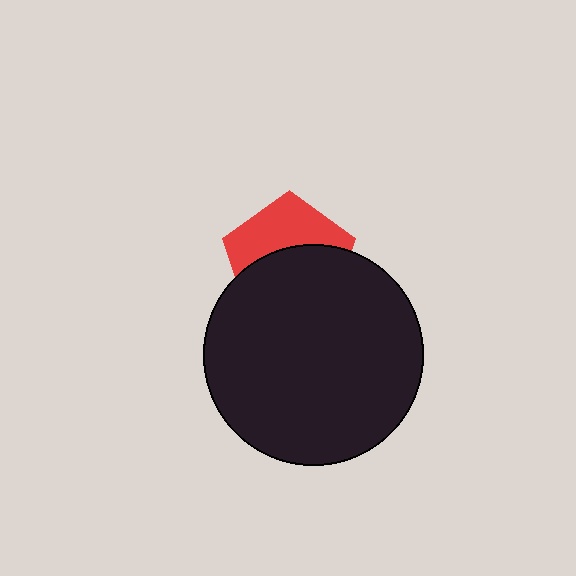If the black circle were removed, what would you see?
You would see the complete red pentagon.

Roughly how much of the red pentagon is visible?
A small part of it is visible (roughly 43%).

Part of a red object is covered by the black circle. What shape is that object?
It is a pentagon.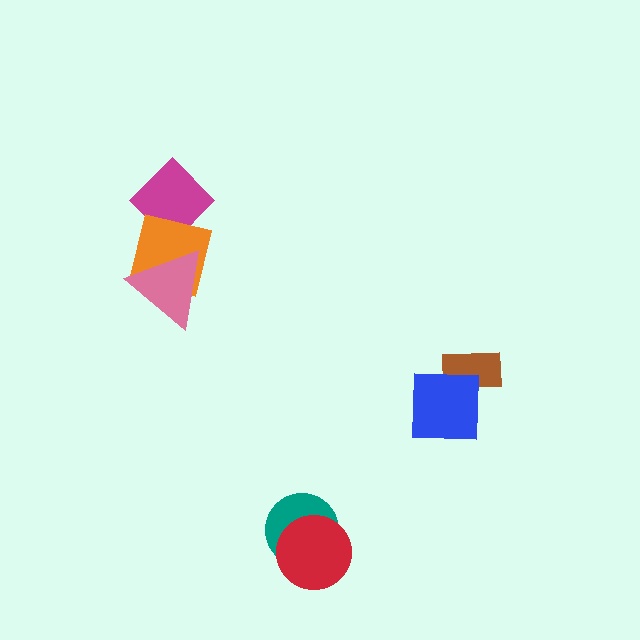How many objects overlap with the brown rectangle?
1 object overlaps with the brown rectangle.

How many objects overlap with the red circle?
1 object overlaps with the red circle.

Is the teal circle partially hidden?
Yes, it is partially covered by another shape.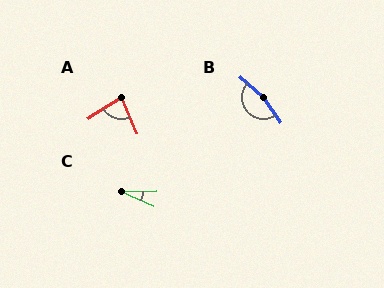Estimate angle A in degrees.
Approximately 81 degrees.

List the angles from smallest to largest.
C (25°), A (81°), B (166°).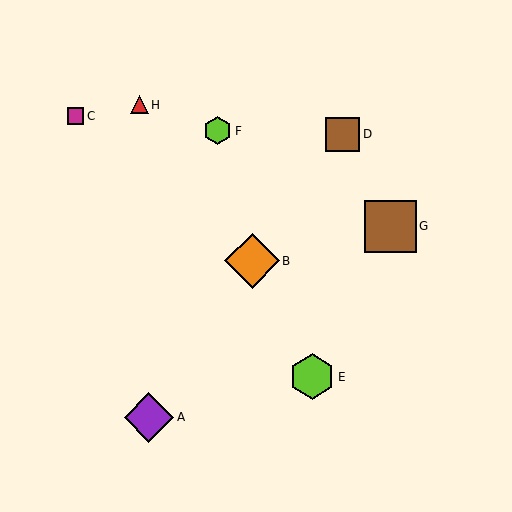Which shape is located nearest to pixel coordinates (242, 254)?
The orange diamond (labeled B) at (252, 261) is nearest to that location.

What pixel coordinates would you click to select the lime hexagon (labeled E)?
Click at (312, 377) to select the lime hexagon E.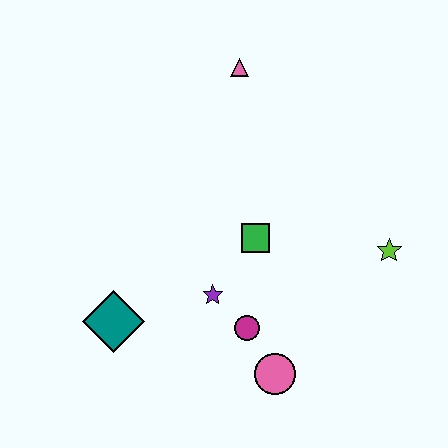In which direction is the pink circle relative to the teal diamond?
The pink circle is to the right of the teal diamond.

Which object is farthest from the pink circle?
The pink triangle is farthest from the pink circle.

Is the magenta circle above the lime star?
No